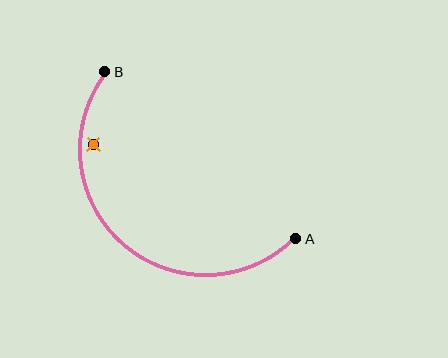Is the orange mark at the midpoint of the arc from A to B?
No — the orange mark does not lie on the arc at all. It sits slightly inside the curve.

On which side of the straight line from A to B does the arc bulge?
The arc bulges below and to the left of the straight line connecting A and B.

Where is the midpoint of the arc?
The arc midpoint is the point on the curve farthest from the straight line joining A and B. It sits below and to the left of that line.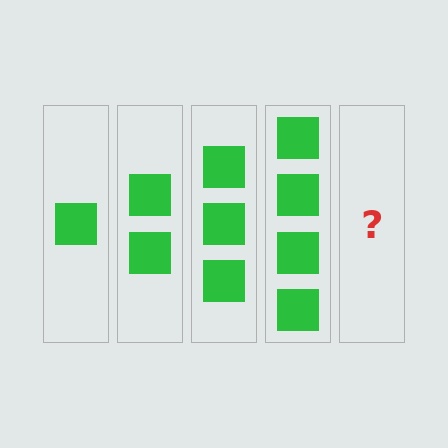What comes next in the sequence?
The next element should be 5 squares.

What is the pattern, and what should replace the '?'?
The pattern is that each step adds one more square. The '?' should be 5 squares.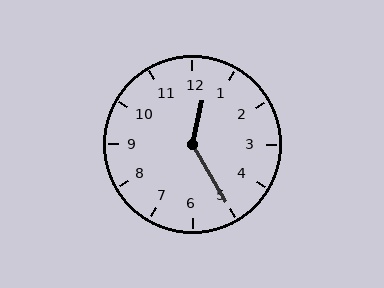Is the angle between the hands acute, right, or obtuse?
It is obtuse.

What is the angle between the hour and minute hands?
Approximately 138 degrees.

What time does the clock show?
12:25.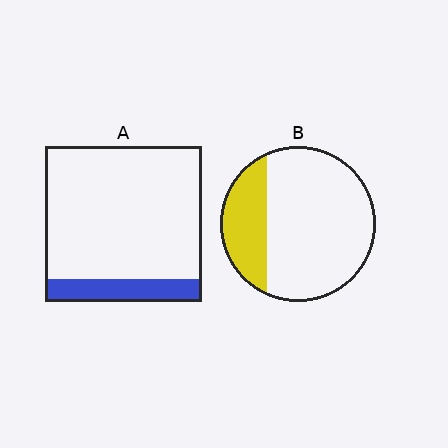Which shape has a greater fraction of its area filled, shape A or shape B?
Shape B.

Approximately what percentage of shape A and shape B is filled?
A is approximately 15% and B is approximately 25%.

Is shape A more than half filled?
No.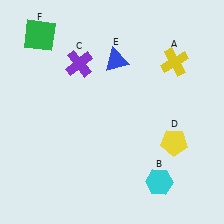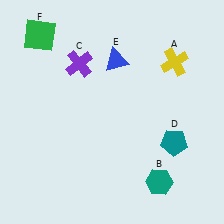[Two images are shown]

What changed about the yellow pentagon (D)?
In Image 1, D is yellow. In Image 2, it changed to teal.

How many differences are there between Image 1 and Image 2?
There are 2 differences between the two images.